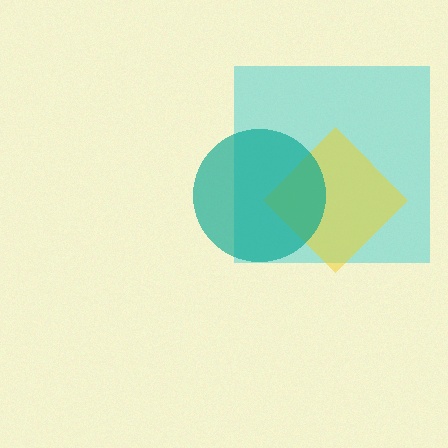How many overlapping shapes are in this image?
There are 3 overlapping shapes in the image.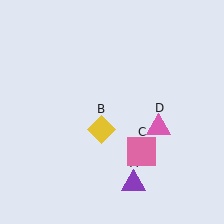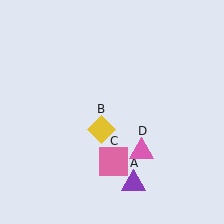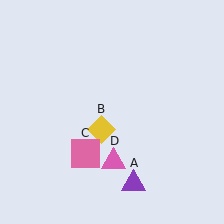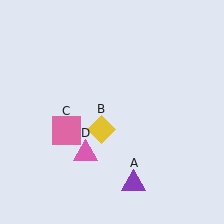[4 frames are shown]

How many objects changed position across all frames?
2 objects changed position: pink square (object C), pink triangle (object D).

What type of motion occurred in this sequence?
The pink square (object C), pink triangle (object D) rotated clockwise around the center of the scene.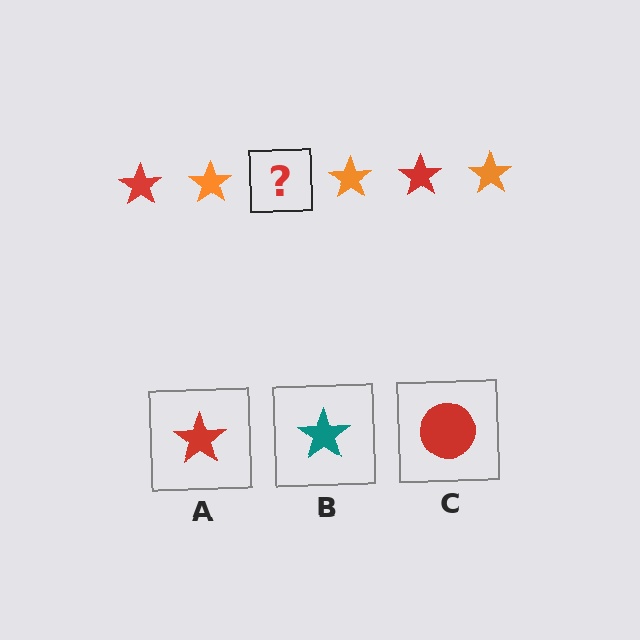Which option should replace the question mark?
Option A.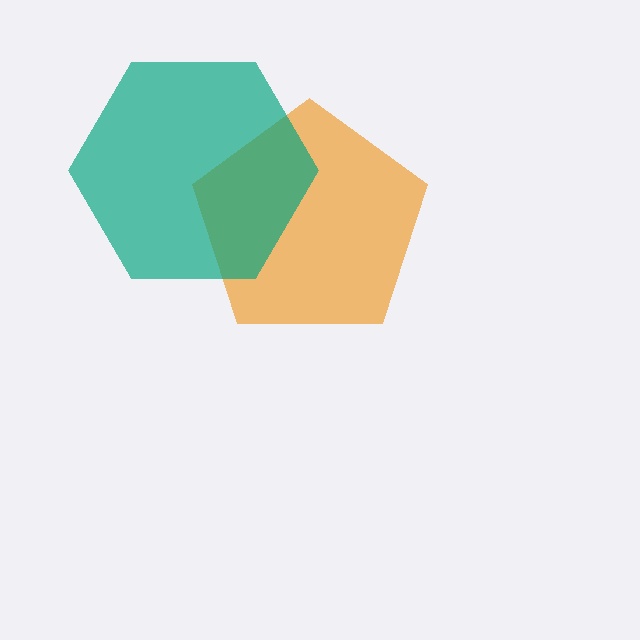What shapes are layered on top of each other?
The layered shapes are: an orange pentagon, a teal hexagon.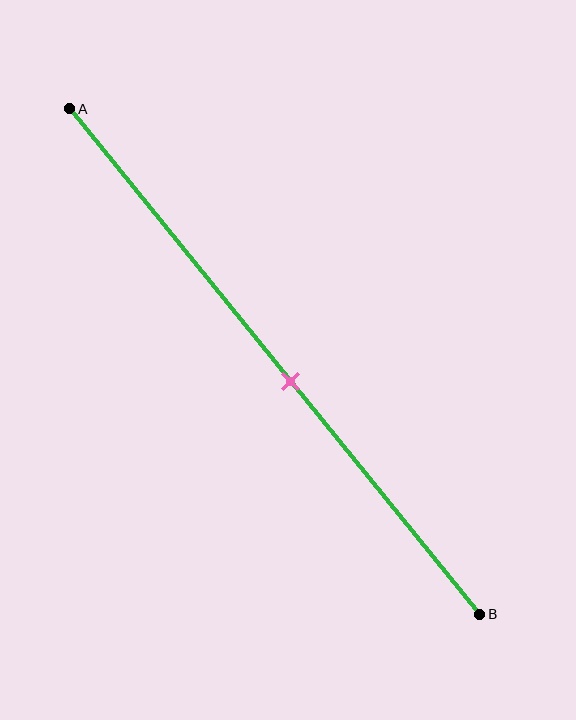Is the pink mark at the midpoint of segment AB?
No, the mark is at about 55% from A, not at the 50% midpoint.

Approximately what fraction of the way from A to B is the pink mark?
The pink mark is approximately 55% of the way from A to B.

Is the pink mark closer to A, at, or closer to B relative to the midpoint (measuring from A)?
The pink mark is closer to point B than the midpoint of segment AB.